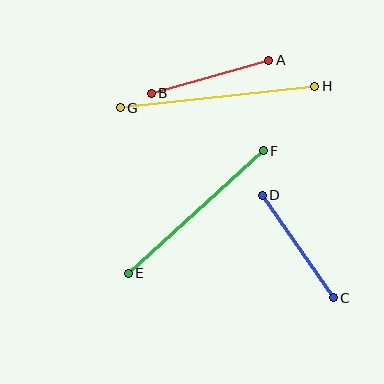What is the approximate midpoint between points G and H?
The midpoint is at approximately (217, 97) pixels.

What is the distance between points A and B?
The distance is approximately 123 pixels.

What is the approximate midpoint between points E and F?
The midpoint is at approximately (196, 212) pixels.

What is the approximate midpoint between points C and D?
The midpoint is at approximately (298, 247) pixels.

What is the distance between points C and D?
The distance is approximately 125 pixels.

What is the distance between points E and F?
The distance is approximately 183 pixels.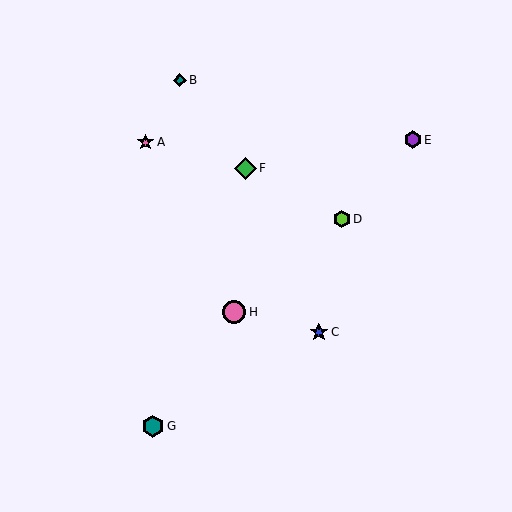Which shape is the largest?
The pink circle (labeled H) is the largest.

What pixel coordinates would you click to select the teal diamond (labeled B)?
Click at (180, 80) to select the teal diamond B.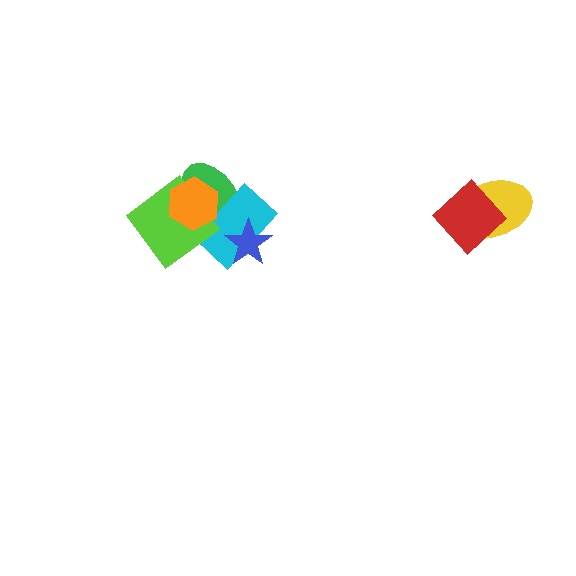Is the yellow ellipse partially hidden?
Yes, it is partially covered by another shape.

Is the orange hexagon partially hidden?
No, no other shape covers it.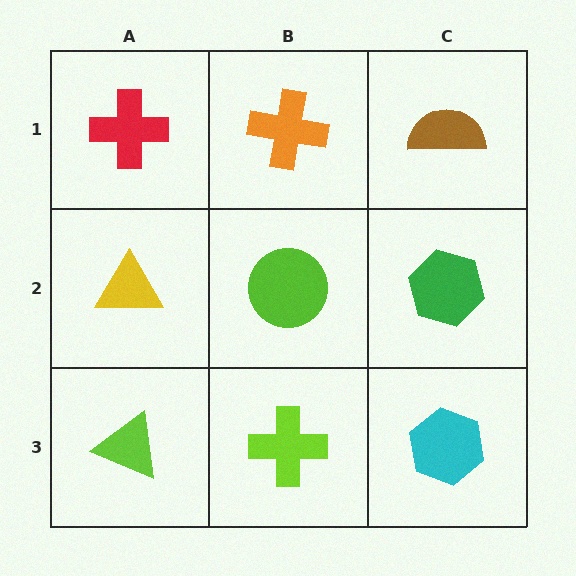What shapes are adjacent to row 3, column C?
A green hexagon (row 2, column C), a lime cross (row 3, column B).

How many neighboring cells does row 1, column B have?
3.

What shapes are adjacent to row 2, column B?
An orange cross (row 1, column B), a lime cross (row 3, column B), a yellow triangle (row 2, column A), a green hexagon (row 2, column C).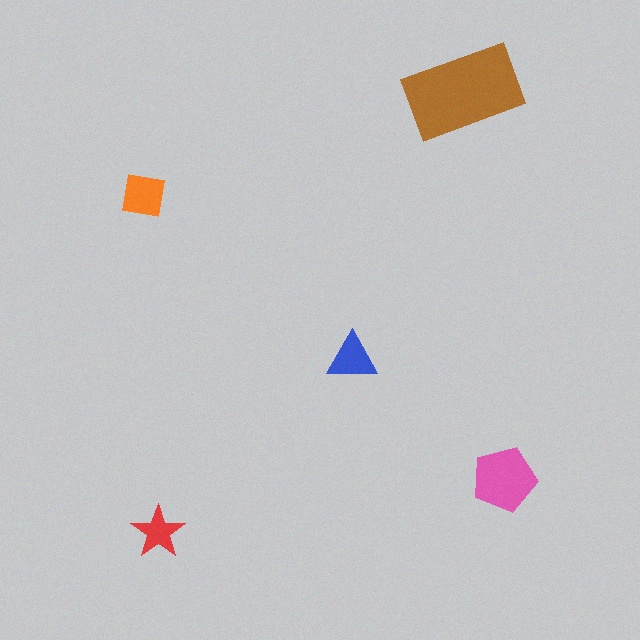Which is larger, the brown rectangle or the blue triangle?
The brown rectangle.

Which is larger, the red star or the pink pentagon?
The pink pentagon.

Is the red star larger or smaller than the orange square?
Smaller.